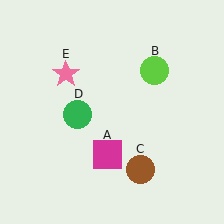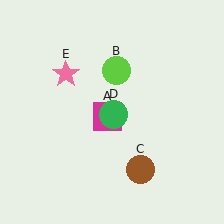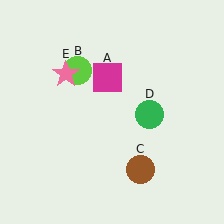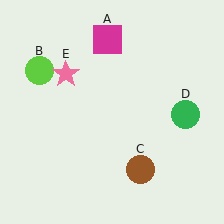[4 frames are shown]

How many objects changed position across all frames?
3 objects changed position: magenta square (object A), lime circle (object B), green circle (object D).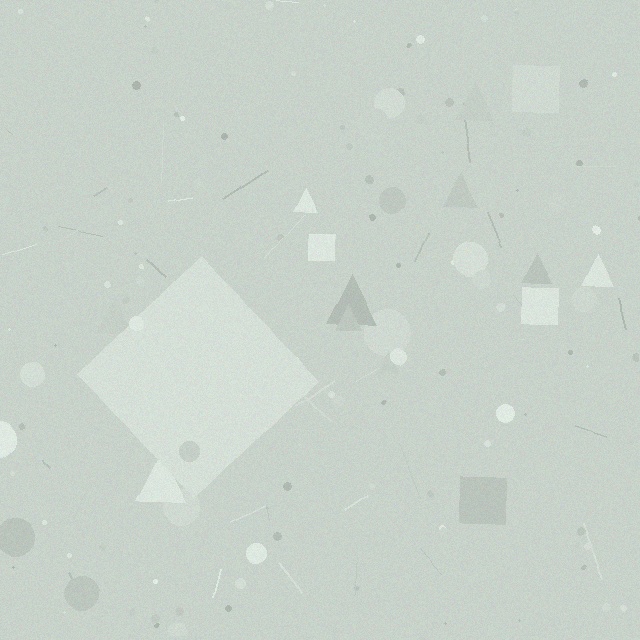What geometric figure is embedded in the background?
A diamond is embedded in the background.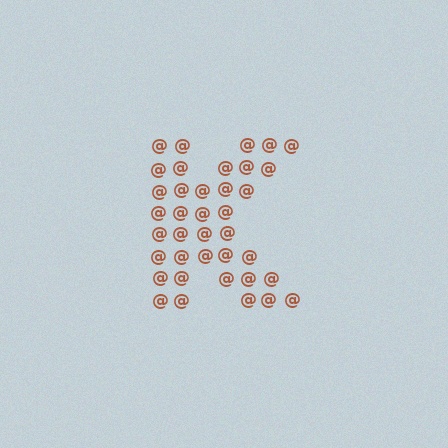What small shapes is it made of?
It is made of small at signs.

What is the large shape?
The large shape is the letter K.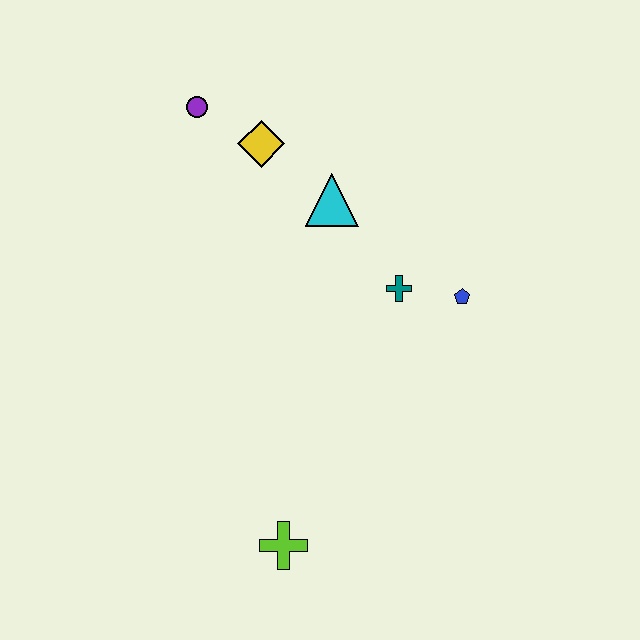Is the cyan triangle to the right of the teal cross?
No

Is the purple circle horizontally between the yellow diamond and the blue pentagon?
No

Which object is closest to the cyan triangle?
The yellow diamond is closest to the cyan triangle.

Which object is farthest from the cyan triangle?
The lime cross is farthest from the cyan triangle.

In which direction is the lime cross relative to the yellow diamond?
The lime cross is below the yellow diamond.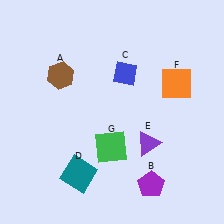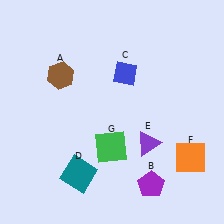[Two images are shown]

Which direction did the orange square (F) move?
The orange square (F) moved down.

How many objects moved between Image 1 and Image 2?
1 object moved between the two images.